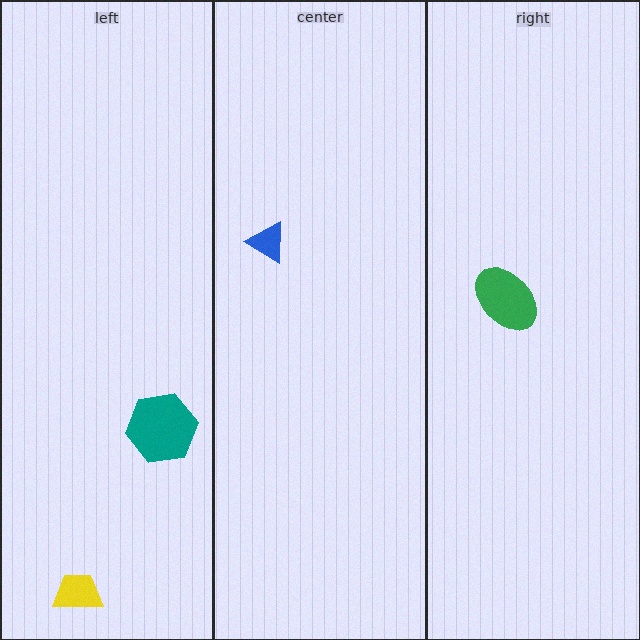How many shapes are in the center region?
1.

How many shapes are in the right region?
1.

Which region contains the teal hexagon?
The left region.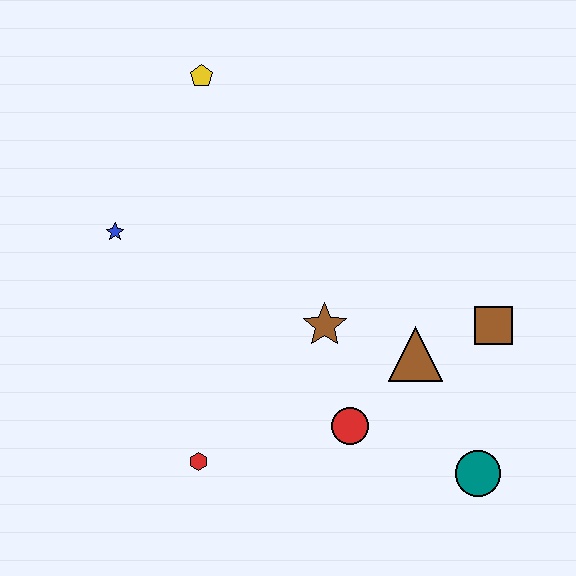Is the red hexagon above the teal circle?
Yes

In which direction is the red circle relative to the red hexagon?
The red circle is to the right of the red hexagon.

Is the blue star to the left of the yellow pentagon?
Yes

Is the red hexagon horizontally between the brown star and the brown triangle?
No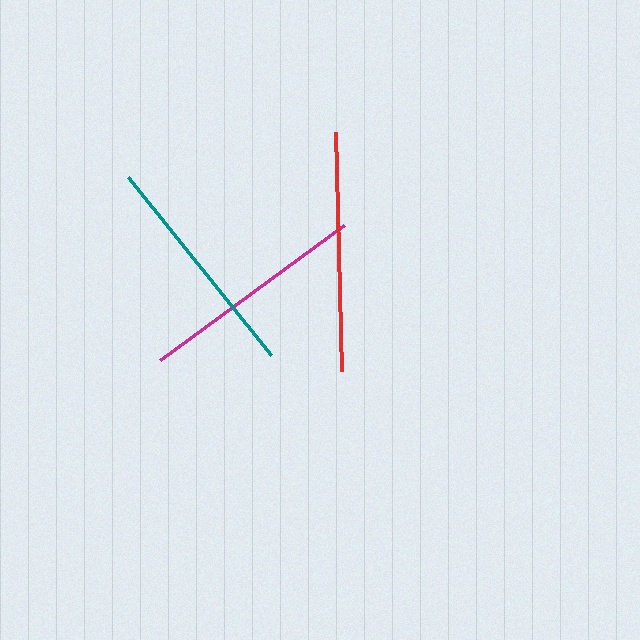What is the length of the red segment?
The red segment is approximately 240 pixels long.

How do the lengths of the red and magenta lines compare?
The red and magenta lines are approximately the same length.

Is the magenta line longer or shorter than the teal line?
The magenta line is longer than the teal line.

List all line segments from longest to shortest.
From longest to shortest: red, magenta, teal.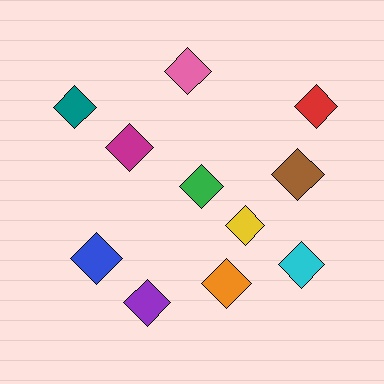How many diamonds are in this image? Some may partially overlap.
There are 11 diamonds.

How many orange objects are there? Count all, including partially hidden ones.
There is 1 orange object.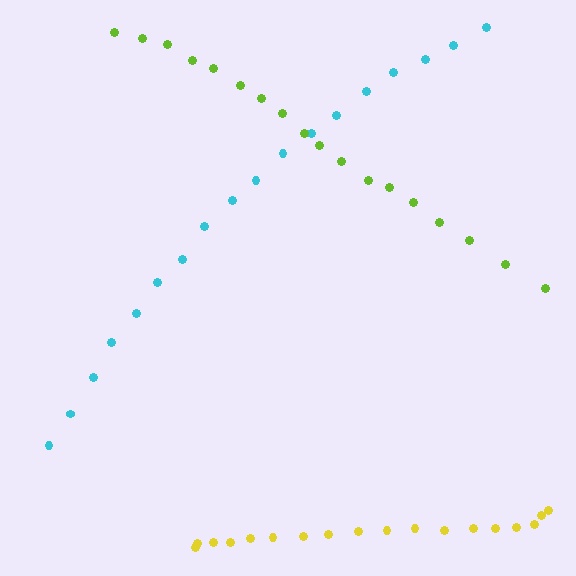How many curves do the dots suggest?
There are 3 distinct paths.